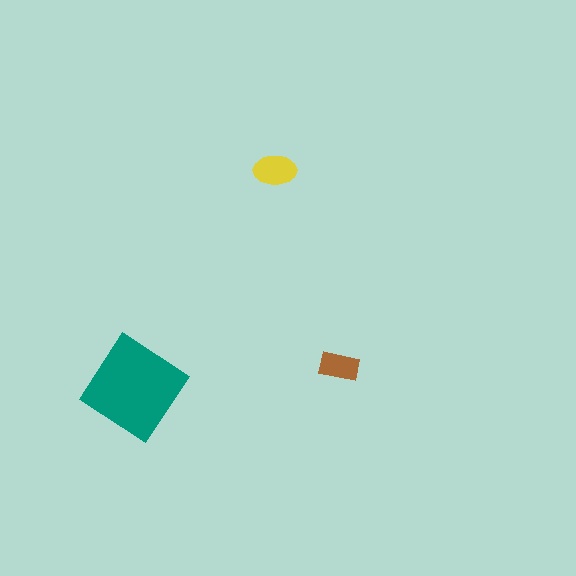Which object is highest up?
The yellow ellipse is topmost.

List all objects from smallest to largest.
The brown rectangle, the yellow ellipse, the teal diamond.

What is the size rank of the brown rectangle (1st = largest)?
3rd.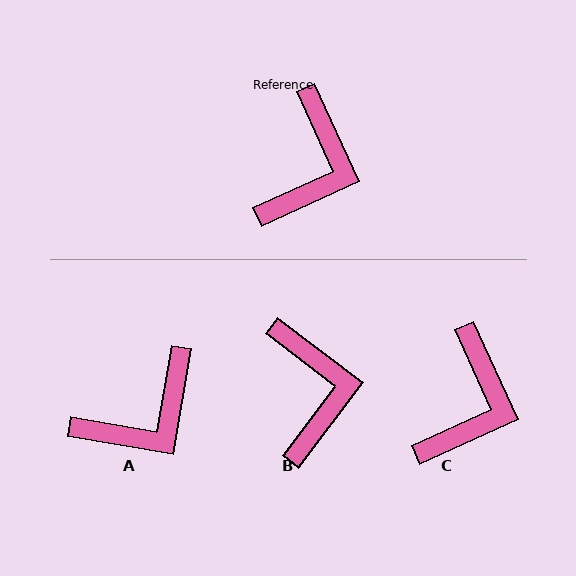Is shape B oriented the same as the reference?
No, it is off by about 29 degrees.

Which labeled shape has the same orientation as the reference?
C.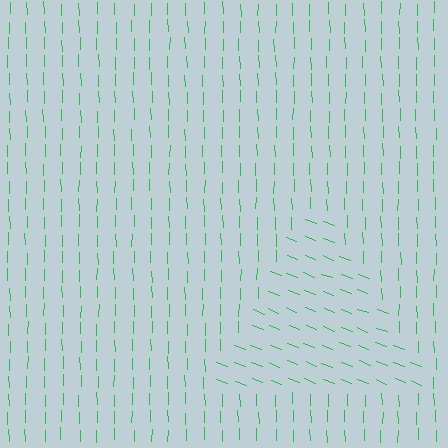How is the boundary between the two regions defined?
The boundary is defined purely by a change in line orientation (approximately 68 degrees difference). All lines are the same color and thickness.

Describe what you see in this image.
The image is filled with small green line segments. A triangle region in the image has lines oriented differently from the surrounding lines, creating a visible texture boundary.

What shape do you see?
I see a triangle.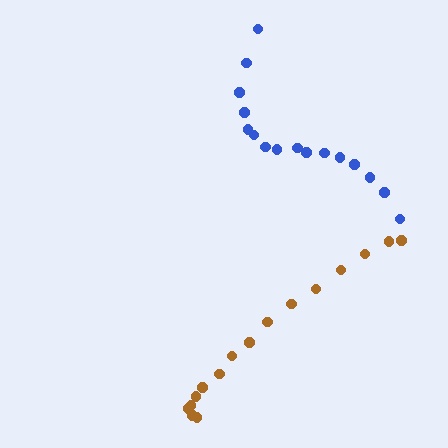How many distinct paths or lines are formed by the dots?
There are 2 distinct paths.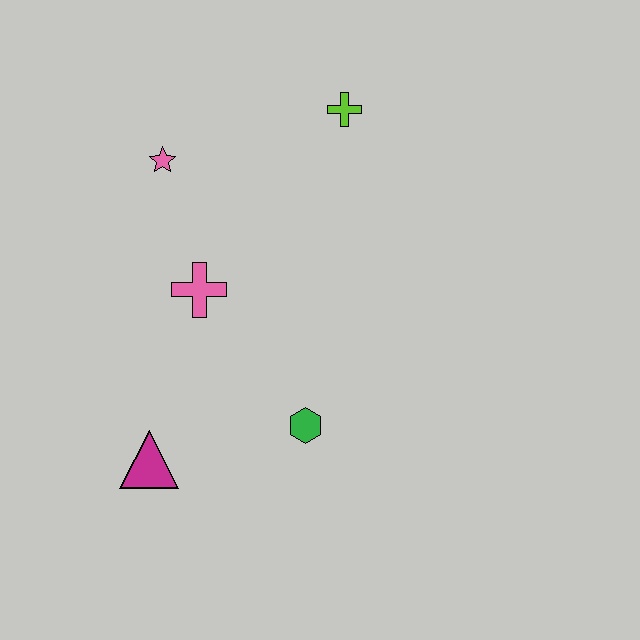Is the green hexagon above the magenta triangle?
Yes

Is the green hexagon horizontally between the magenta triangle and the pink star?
No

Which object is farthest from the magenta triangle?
The lime cross is farthest from the magenta triangle.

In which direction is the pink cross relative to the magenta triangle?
The pink cross is above the magenta triangle.